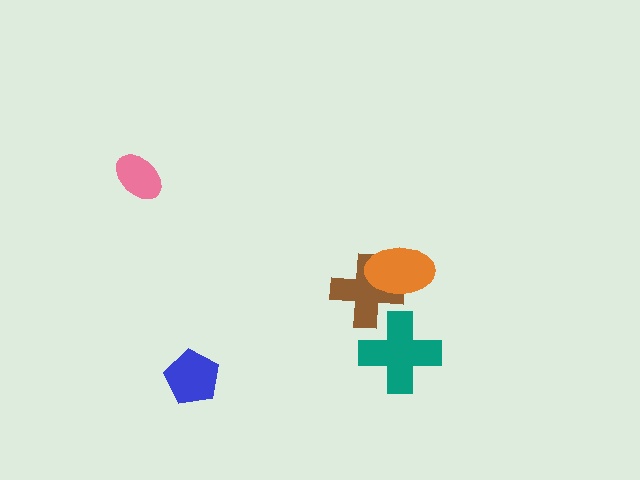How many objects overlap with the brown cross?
2 objects overlap with the brown cross.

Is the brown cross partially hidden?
Yes, it is partially covered by another shape.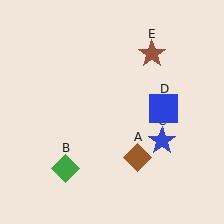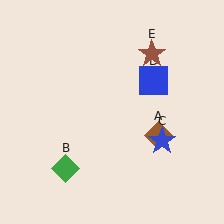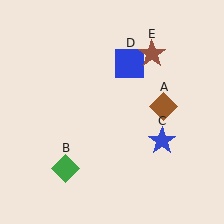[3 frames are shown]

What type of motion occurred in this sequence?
The brown diamond (object A), blue square (object D) rotated counterclockwise around the center of the scene.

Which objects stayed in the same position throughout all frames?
Green diamond (object B) and blue star (object C) and brown star (object E) remained stationary.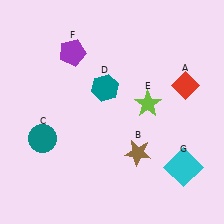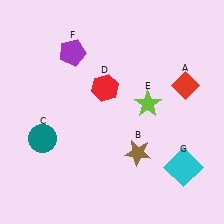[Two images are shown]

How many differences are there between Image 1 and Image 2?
There is 1 difference between the two images.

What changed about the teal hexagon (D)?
In Image 1, D is teal. In Image 2, it changed to red.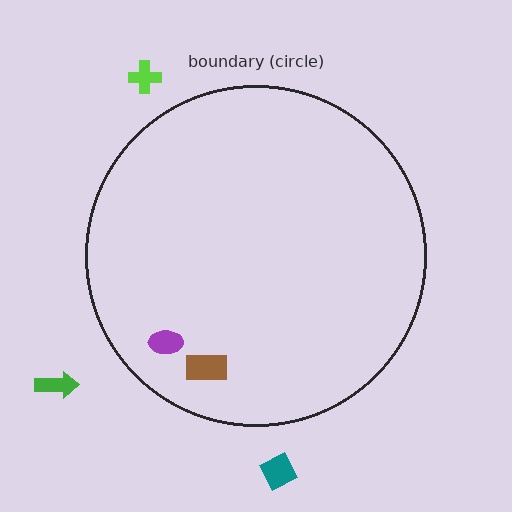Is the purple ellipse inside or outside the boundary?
Inside.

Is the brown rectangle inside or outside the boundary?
Inside.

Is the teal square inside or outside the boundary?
Outside.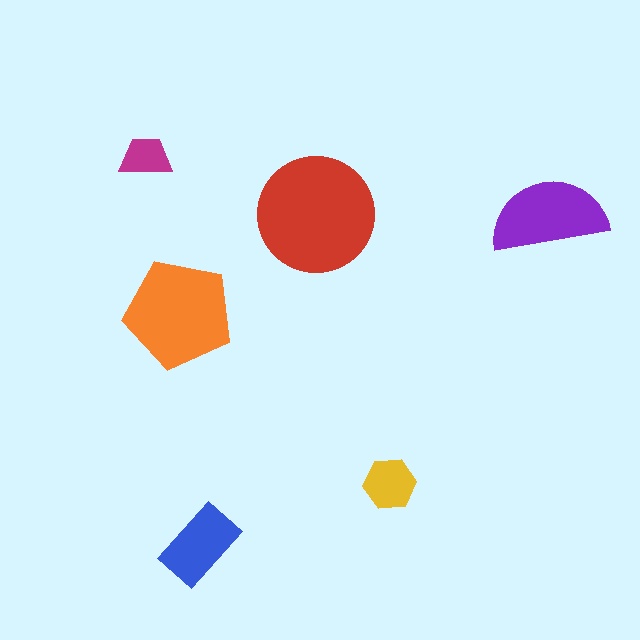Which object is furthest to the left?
The magenta trapezoid is leftmost.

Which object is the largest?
The red circle.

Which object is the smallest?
The magenta trapezoid.